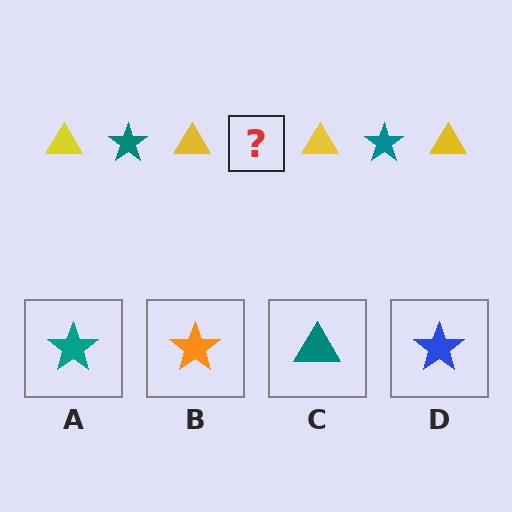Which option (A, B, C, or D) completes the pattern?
A.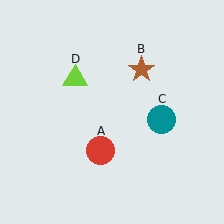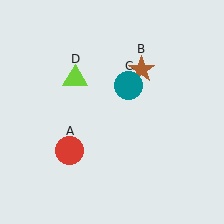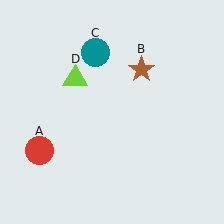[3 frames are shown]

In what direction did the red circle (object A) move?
The red circle (object A) moved left.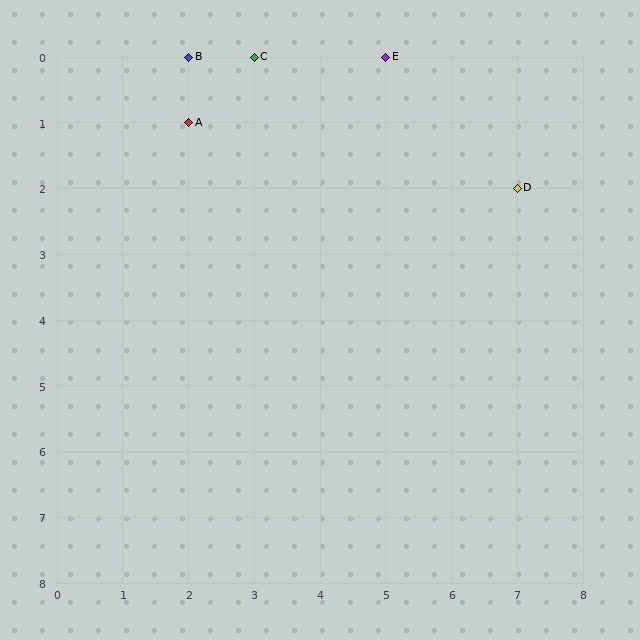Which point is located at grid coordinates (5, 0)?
Point E is at (5, 0).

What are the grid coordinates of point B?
Point B is at grid coordinates (2, 0).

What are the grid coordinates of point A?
Point A is at grid coordinates (2, 1).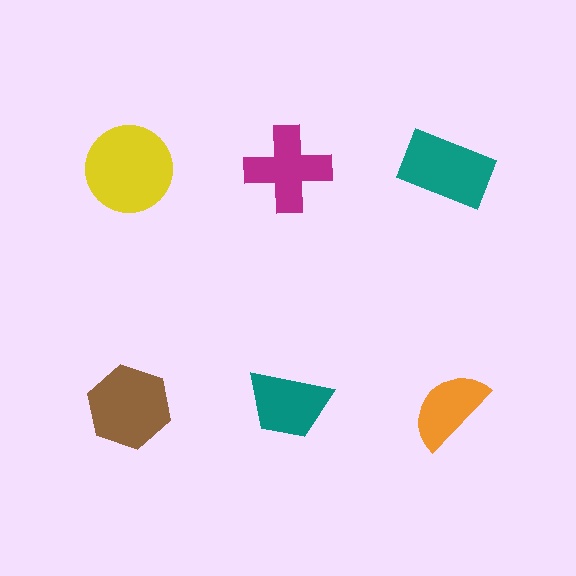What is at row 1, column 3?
A teal rectangle.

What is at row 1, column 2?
A magenta cross.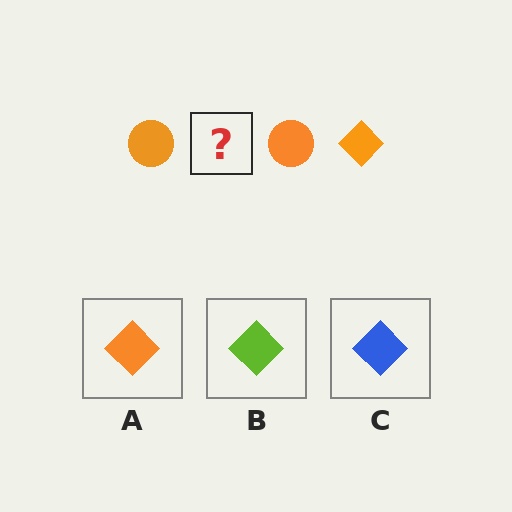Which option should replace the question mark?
Option A.